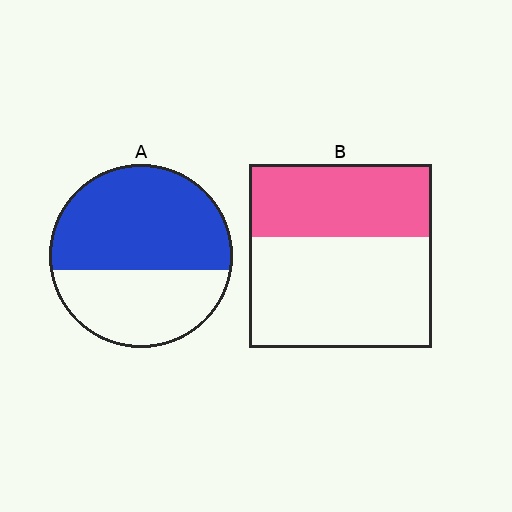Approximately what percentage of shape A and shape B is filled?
A is approximately 60% and B is approximately 40%.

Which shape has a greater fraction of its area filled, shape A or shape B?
Shape A.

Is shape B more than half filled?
No.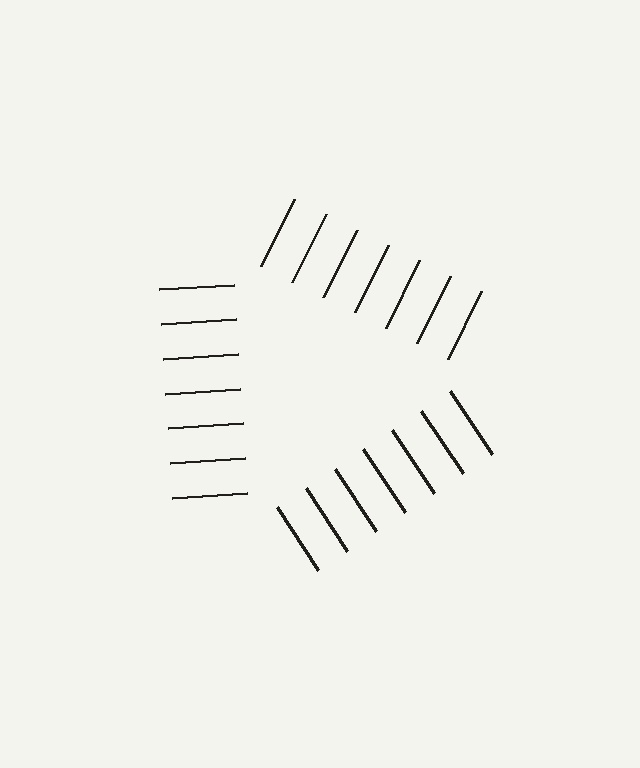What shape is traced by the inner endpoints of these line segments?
An illusory triangle — the line segments terminate on its edges but no continuous stroke is drawn.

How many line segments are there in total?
21 — 7 along each of the 3 edges.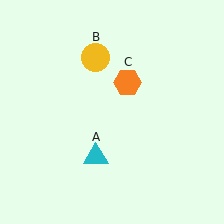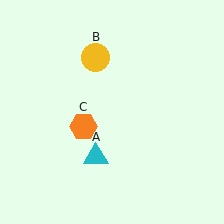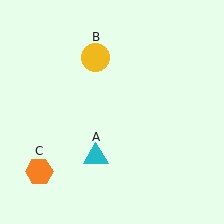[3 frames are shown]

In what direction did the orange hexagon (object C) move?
The orange hexagon (object C) moved down and to the left.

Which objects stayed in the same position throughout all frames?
Cyan triangle (object A) and yellow circle (object B) remained stationary.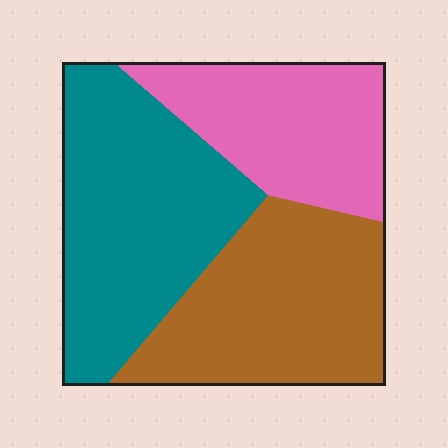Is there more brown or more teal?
Teal.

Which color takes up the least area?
Pink, at roughly 25%.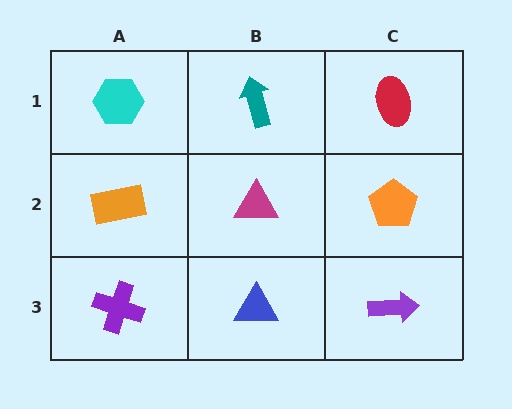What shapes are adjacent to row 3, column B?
A magenta triangle (row 2, column B), a purple cross (row 3, column A), a purple arrow (row 3, column C).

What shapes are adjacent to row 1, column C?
An orange pentagon (row 2, column C), a teal arrow (row 1, column B).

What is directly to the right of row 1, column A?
A teal arrow.